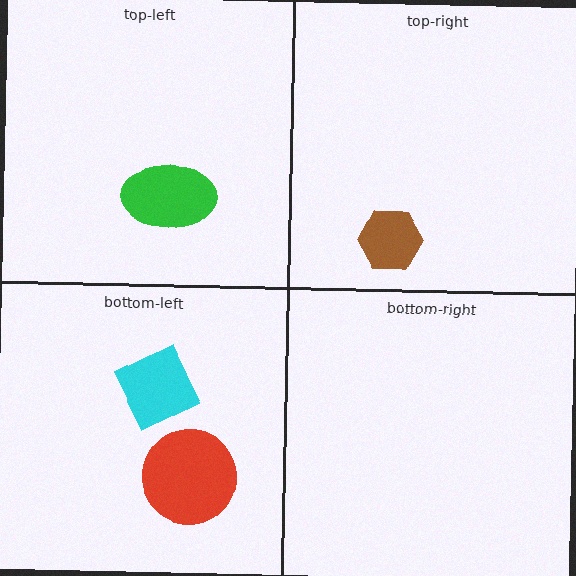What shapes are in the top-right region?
The brown hexagon.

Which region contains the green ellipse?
The top-left region.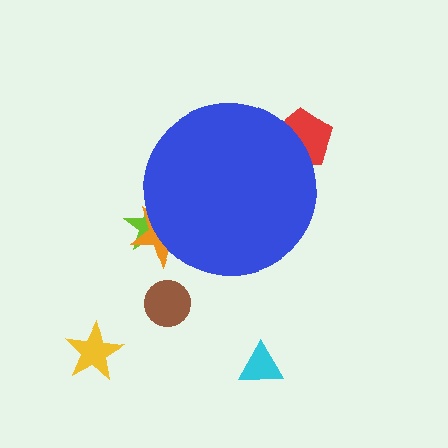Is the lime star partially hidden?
Yes, the lime star is partially hidden behind the blue circle.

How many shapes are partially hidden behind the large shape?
3 shapes are partially hidden.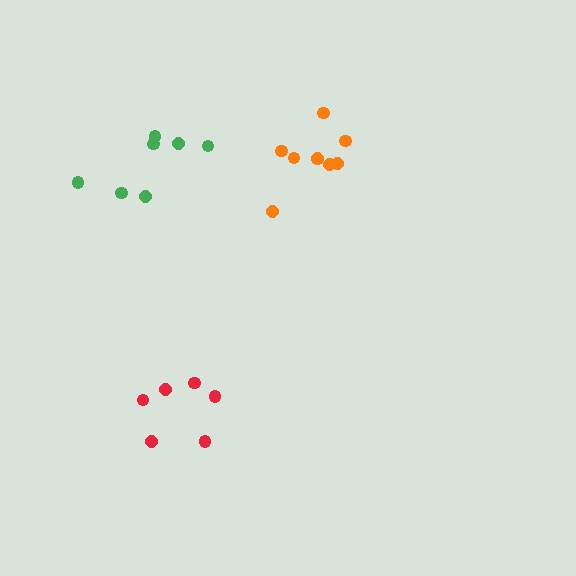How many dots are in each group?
Group 1: 9 dots, Group 2: 6 dots, Group 3: 7 dots (22 total).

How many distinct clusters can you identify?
There are 3 distinct clusters.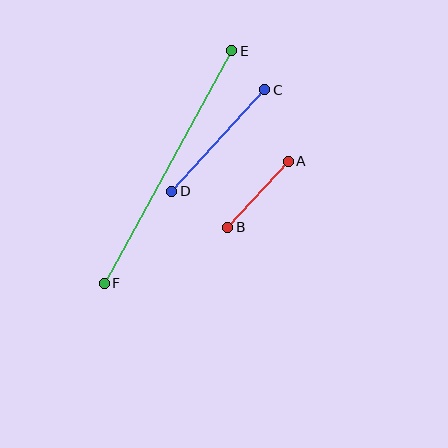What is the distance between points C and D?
The distance is approximately 137 pixels.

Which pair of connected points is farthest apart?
Points E and F are farthest apart.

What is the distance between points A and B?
The distance is approximately 90 pixels.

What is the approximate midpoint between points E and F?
The midpoint is at approximately (168, 167) pixels.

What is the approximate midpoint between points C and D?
The midpoint is at approximately (218, 140) pixels.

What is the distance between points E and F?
The distance is approximately 265 pixels.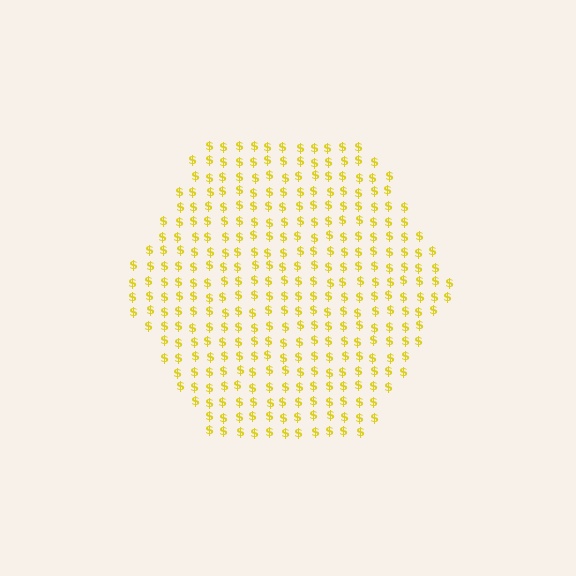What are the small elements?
The small elements are dollar signs.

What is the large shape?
The large shape is a hexagon.